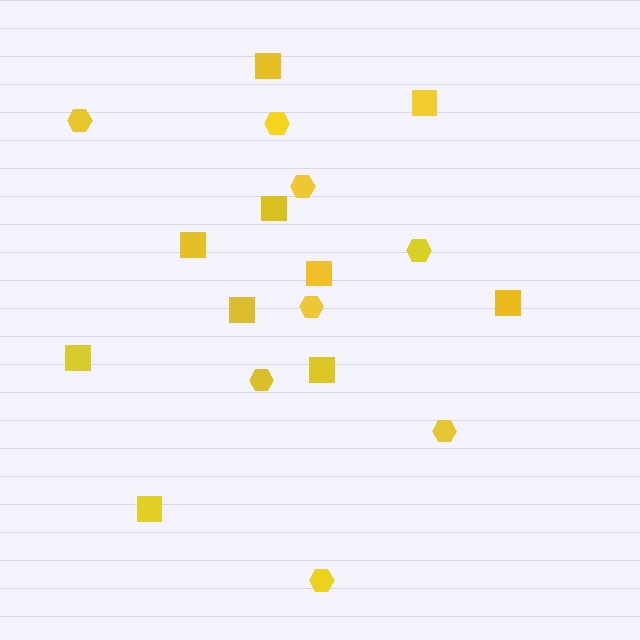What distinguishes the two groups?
There are 2 groups: one group of hexagons (8) and one group of squares (10).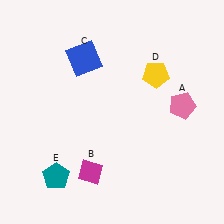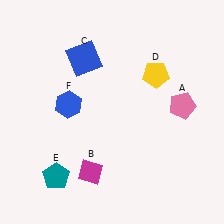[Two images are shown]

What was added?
A blue hexagon (F) was added in Image 2.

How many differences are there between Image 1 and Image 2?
There is 1 difference between the two images.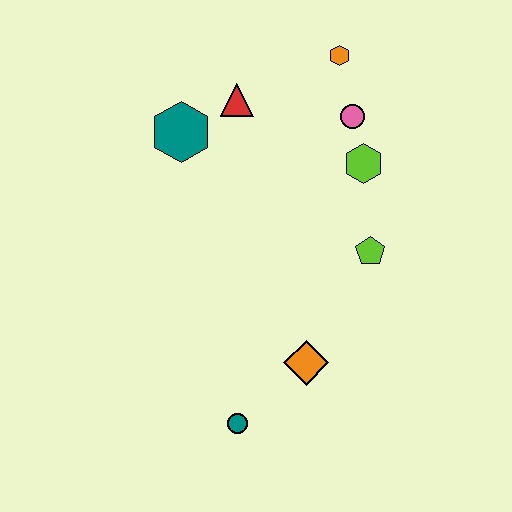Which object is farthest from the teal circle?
The orange hexagon is farthest from the teal circle.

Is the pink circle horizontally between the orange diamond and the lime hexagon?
Yes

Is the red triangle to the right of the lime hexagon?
No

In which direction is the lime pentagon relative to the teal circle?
The lime pentagon is above the teal circle.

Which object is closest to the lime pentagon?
The lime hexagon is closest to the lime pentagon.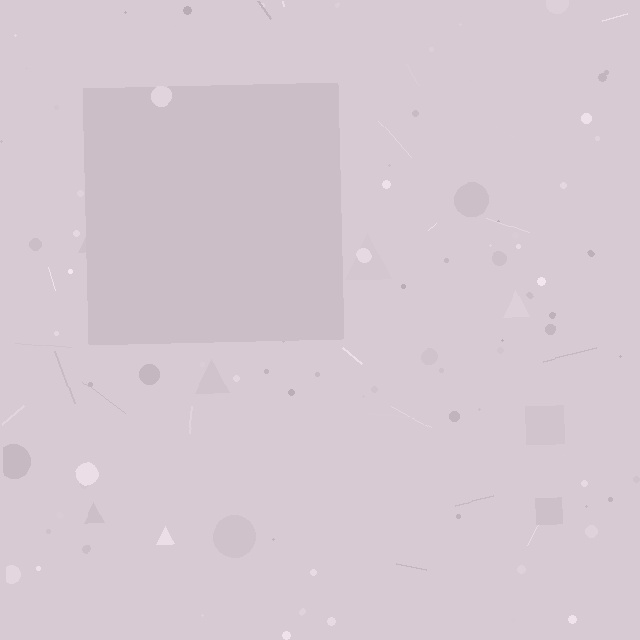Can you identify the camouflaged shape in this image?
The camouflaged shape is a square.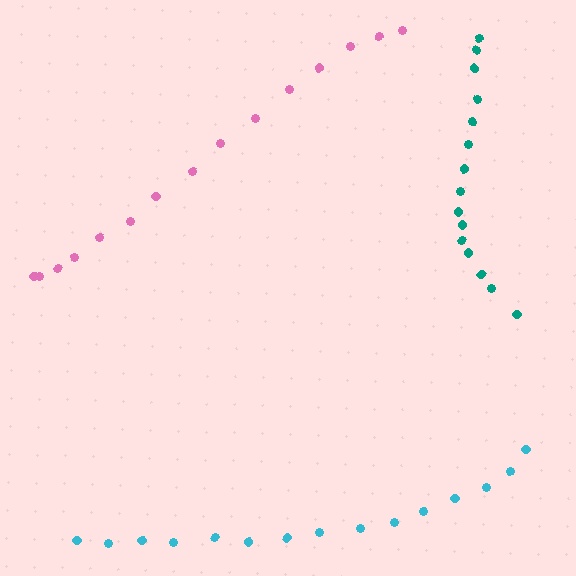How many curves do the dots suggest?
There are 3 distinct paths.